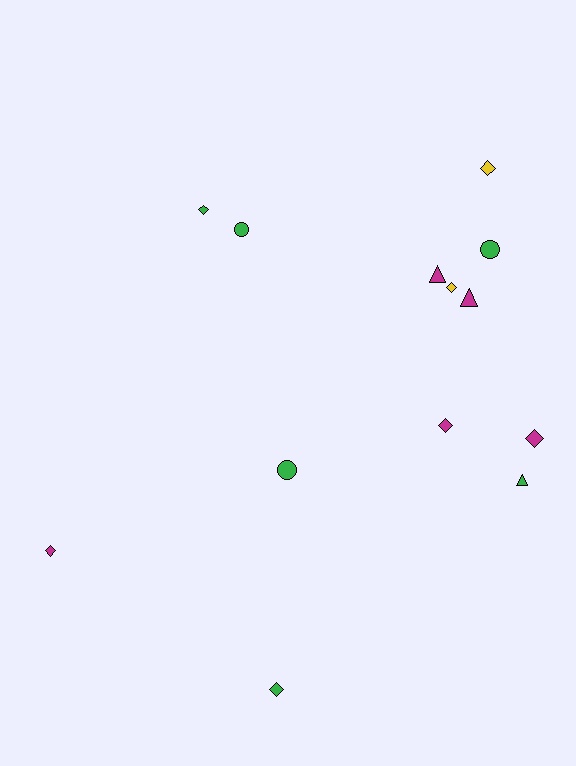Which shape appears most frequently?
Diamond, with 7 objects.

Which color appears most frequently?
Green, with 6 objects.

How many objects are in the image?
There are 13 objects.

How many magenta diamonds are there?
There are 3 magenta diamonds.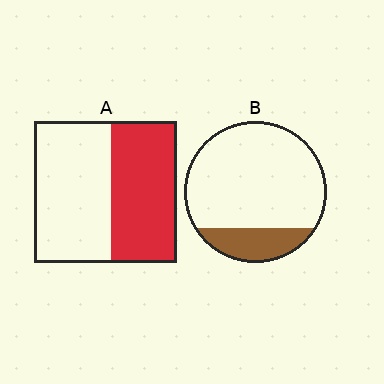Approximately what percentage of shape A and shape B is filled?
A is approximately 45% and B is approximately 20%.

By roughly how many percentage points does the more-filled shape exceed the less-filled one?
By roughly 25 percentage points (A over B).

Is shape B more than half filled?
No.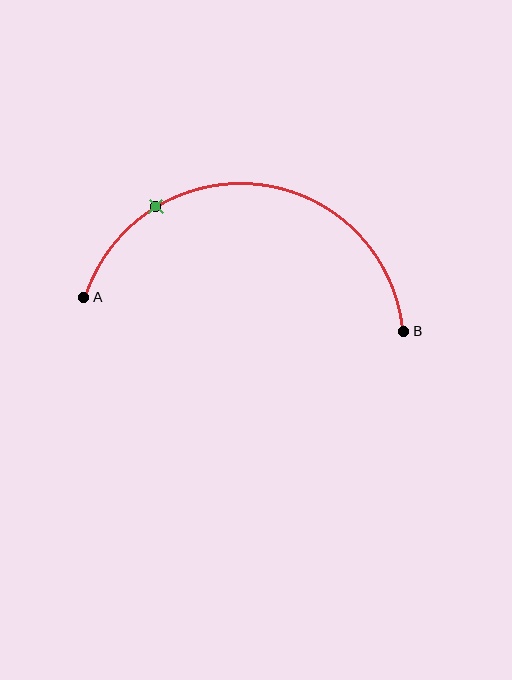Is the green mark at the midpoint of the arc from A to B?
No. The green mark lies on the arc but is closer to endpoint A. The arc midpoint would be at the point on the curve equidistant along the arc from both A and B.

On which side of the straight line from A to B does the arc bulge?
The arc bulges above the straight line connecting A and B.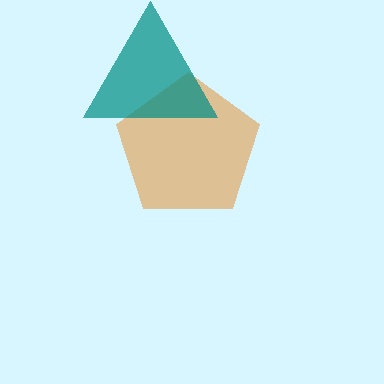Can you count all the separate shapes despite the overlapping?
Yes, there are 2 separate shapes.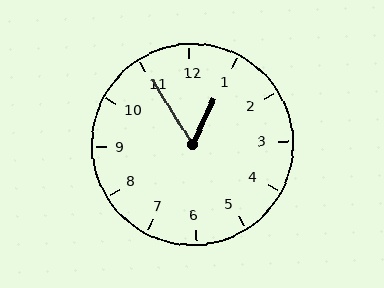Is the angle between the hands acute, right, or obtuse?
It is acute.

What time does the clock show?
12:55.